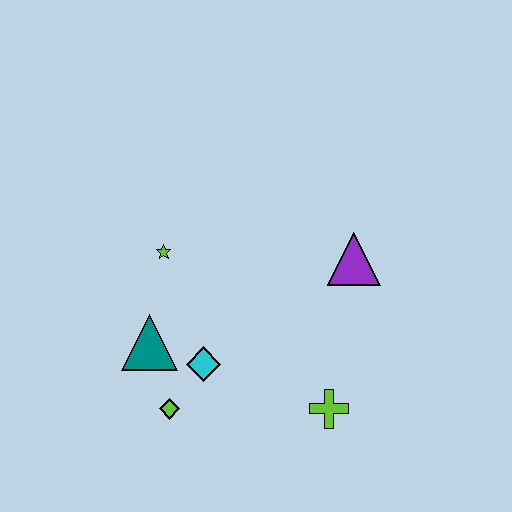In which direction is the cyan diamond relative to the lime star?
The cyan diamond is below the lime star.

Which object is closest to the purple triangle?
The lime cross is closest to the purple triangle.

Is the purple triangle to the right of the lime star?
Yes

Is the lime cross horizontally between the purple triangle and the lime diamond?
Yes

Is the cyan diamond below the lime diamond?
No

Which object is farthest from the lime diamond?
The purple triangle is farthest from the lime diamond.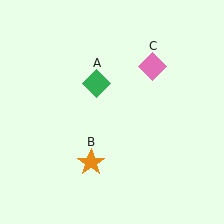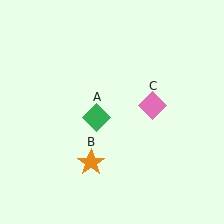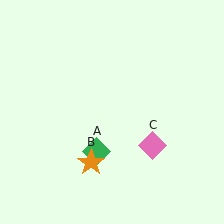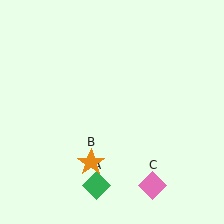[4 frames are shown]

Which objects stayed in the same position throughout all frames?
Orange star (object B) remained stationary.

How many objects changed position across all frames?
2 objects changed position: green diamond (object A), pink diamond (object C).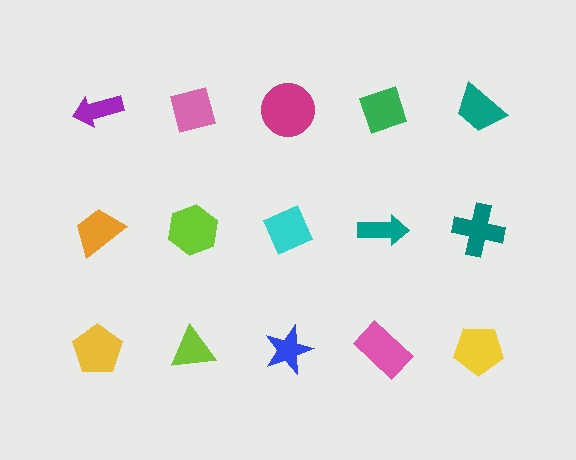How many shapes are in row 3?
5 shapes.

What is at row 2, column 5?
A teal cross.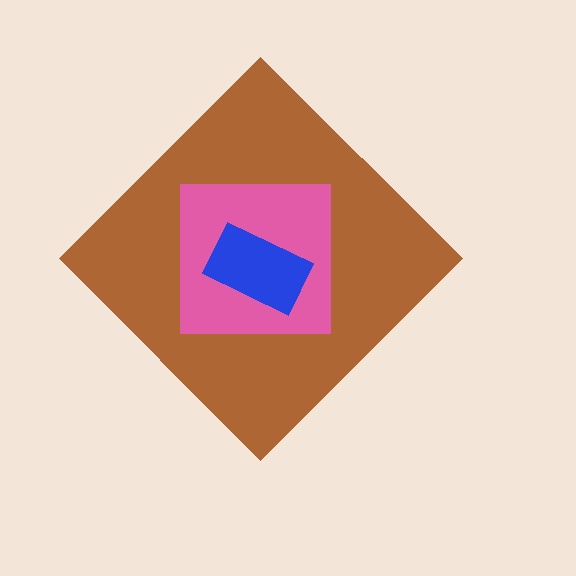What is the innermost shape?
The blue rectangle.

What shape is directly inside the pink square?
The blue rectangle.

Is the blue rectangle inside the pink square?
Yes.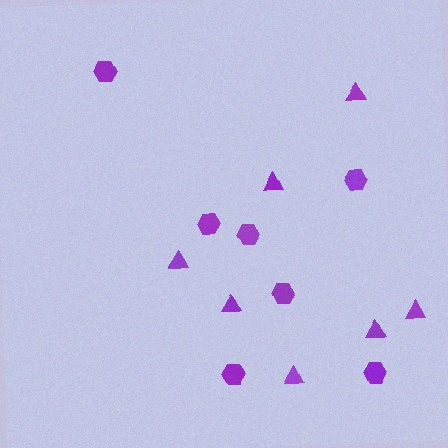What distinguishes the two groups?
There are 2 groups: one group of hexagons (7) and one group of triangles (7).